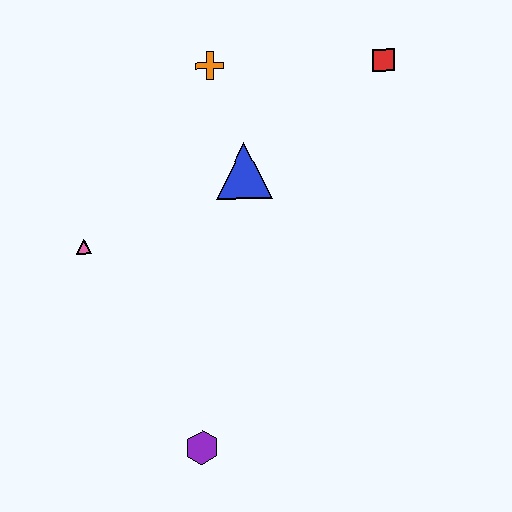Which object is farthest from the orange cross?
The purple hexagon is farthest from the orange cross.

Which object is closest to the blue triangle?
The orange cross is closest to the blue triangle.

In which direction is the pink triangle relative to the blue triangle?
The pink triangle is to the left of the blue triangle.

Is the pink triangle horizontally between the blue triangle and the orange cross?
No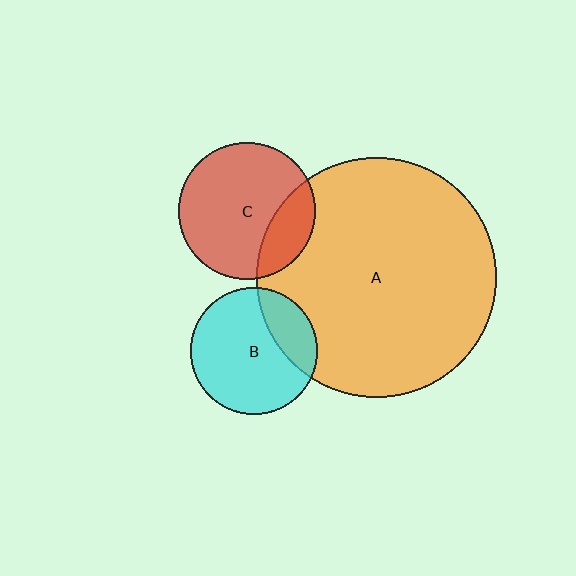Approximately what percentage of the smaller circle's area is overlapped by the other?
Approximately 25%.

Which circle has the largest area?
Circle A (orange).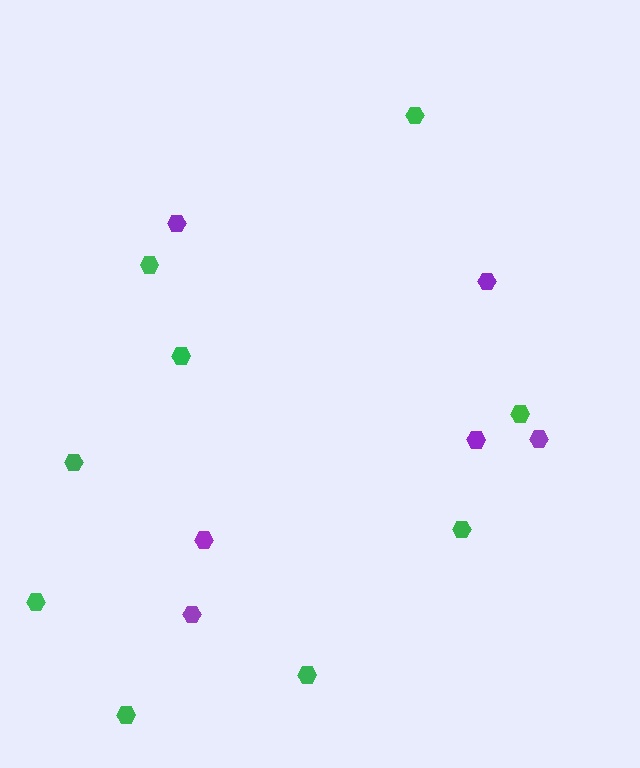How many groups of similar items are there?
There are 2 groups: one group of purple hexagons (6) and one group of green hexagons (9).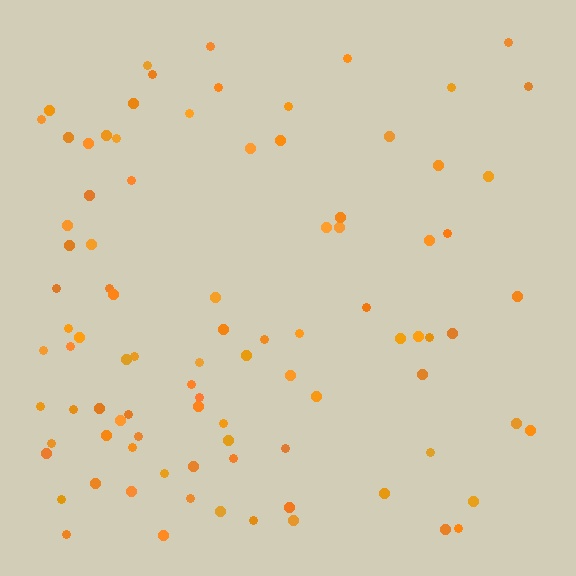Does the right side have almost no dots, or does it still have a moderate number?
Still a moderate number, just noticeably fewer than the left.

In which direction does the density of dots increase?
From right to left, with the left side densest.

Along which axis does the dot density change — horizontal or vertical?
Horizontal.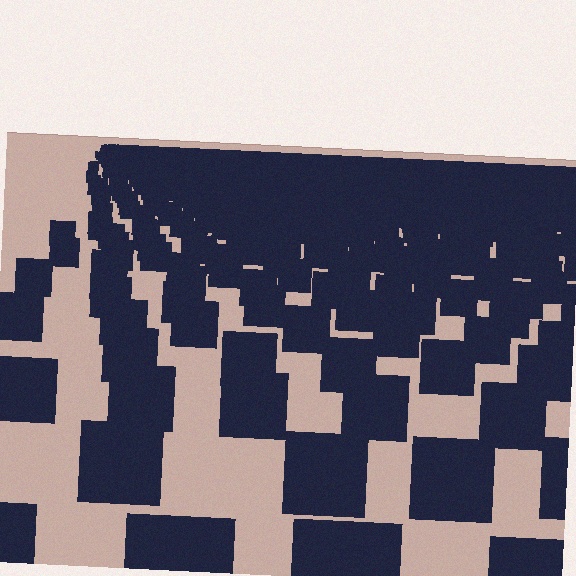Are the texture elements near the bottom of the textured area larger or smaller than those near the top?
Larger. Near the bottom, elements are closer to the viewer and appear at a bigger on-screen size.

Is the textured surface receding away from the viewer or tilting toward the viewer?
The surface is receding away from the viewer. Texture elements get smaller and denser toward the top.